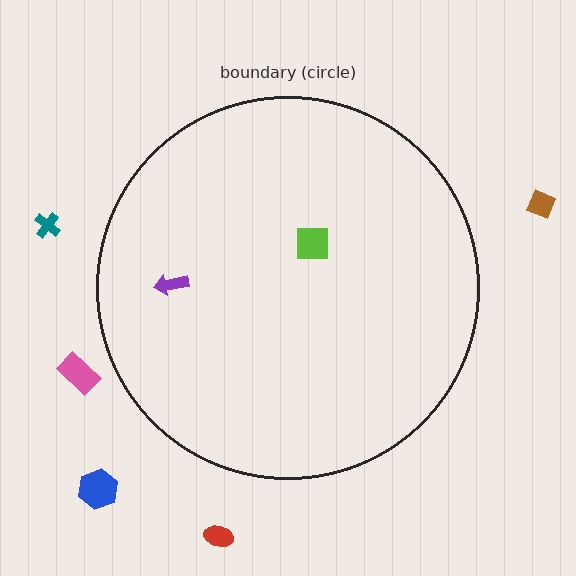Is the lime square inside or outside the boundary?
Inside.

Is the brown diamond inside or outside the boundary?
Outside.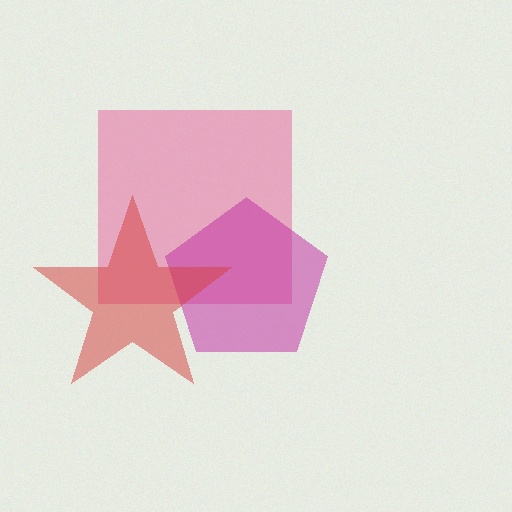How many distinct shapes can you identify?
There are 3 distinct shapes: a pink square, a magenta pentagon, a red star.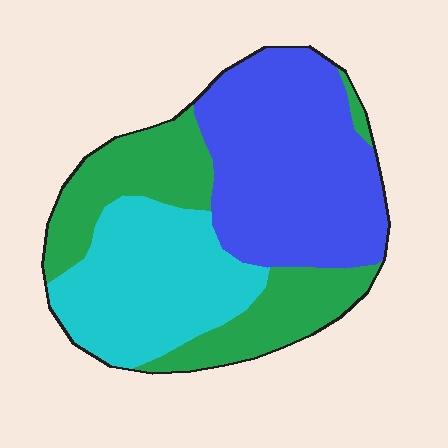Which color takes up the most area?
Blue, at roughly 40%.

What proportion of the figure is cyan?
Cyan covers 29% of the figure.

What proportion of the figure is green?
Green takes up between a sixth and a third of the figure.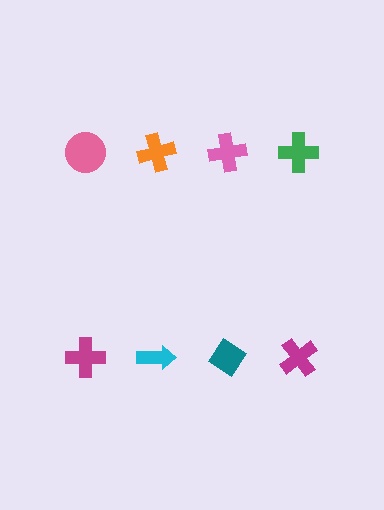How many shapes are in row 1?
4 shapes.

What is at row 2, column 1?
A magenta cross.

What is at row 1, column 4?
A green cross.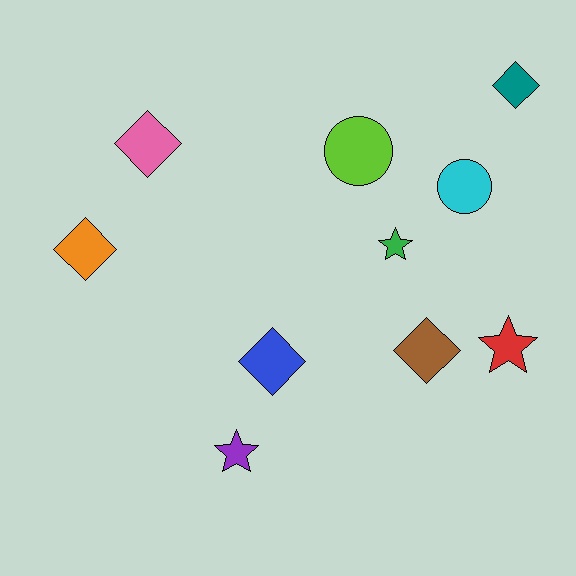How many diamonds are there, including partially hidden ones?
There are 5 diamonds.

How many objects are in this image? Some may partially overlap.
There are 10 objects.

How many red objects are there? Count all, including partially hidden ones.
There is 1 red object.